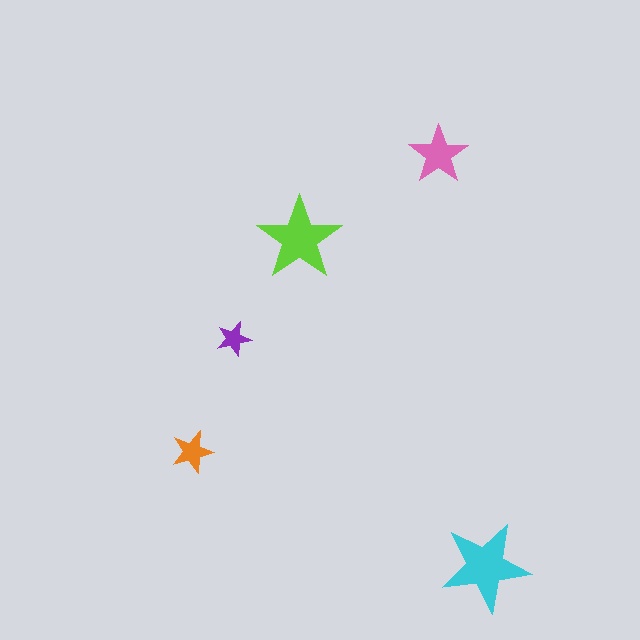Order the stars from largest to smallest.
the cyan one, the lime one, the pink one, the orange one, the purple one.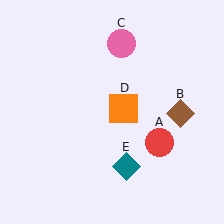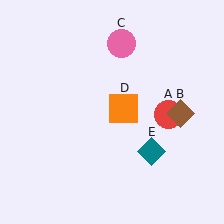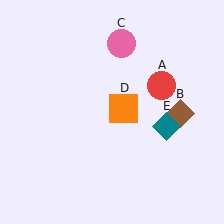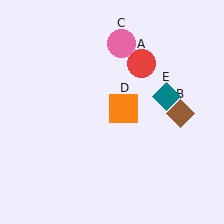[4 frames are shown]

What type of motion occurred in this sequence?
The red circle (object A), teal diamond (object E) rotated counterclockwise around the center of the scene.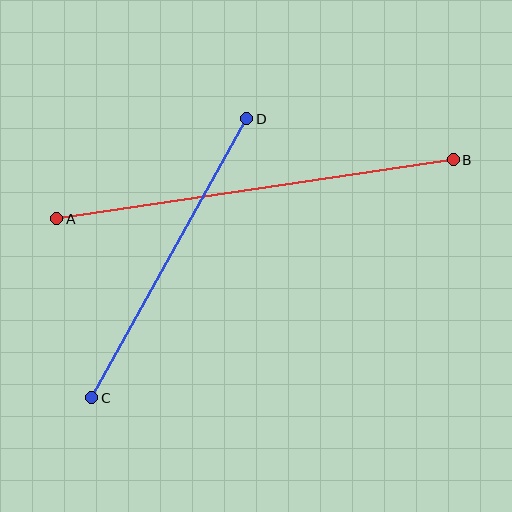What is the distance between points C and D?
The distance is approximately 319 pixels.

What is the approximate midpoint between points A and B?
The midpoint is at approximately (255, 189) pixels.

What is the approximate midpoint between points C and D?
The midpoint is at approximately (169, 258) pixels.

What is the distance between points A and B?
The distance is approximately 401 pixels.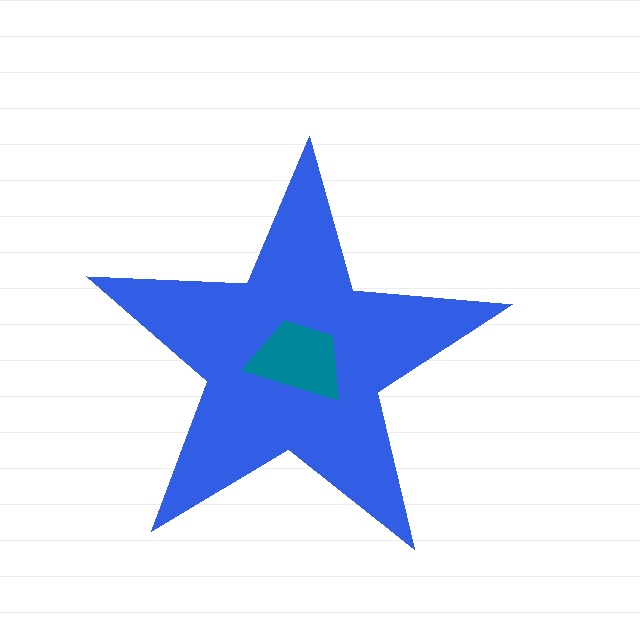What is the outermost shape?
The blue star.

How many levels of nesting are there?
2.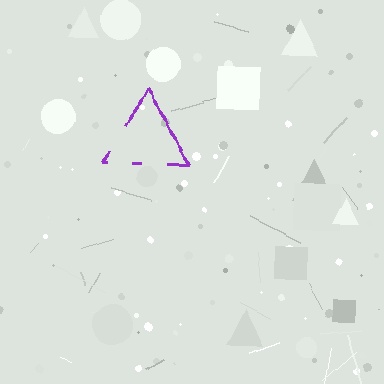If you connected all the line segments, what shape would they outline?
They would outline a triangle.